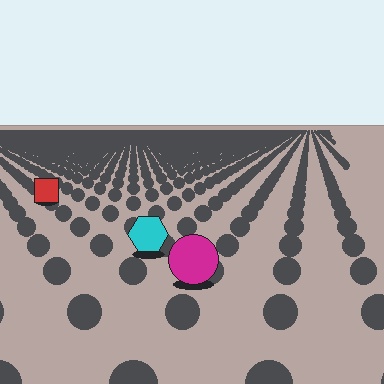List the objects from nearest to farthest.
From nearest to farthest: the magenta circle, the cyan hexagon, the red square.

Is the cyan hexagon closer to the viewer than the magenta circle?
No. The magenta circle is closer — you can tell from the texture gradient: the ground texture is coarser near it.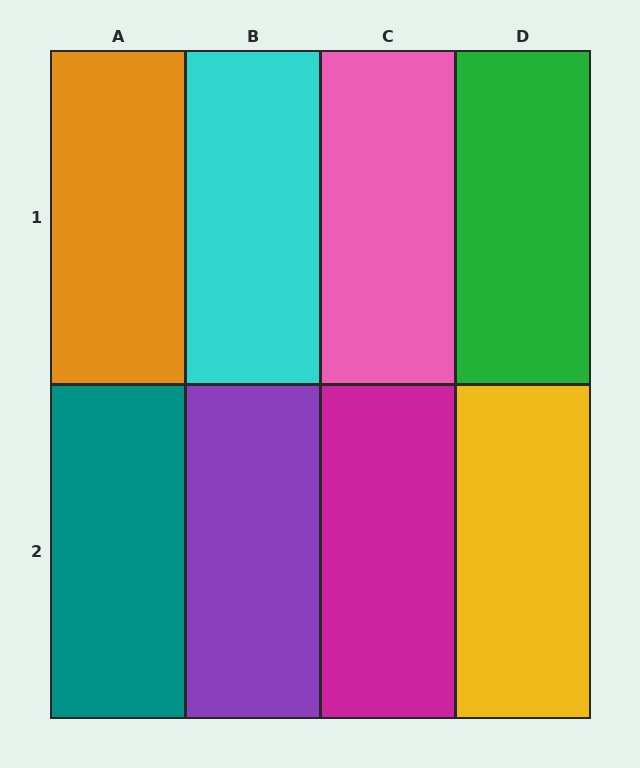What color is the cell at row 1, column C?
Pink.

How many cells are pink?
1 cell is pink.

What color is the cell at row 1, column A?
Orange.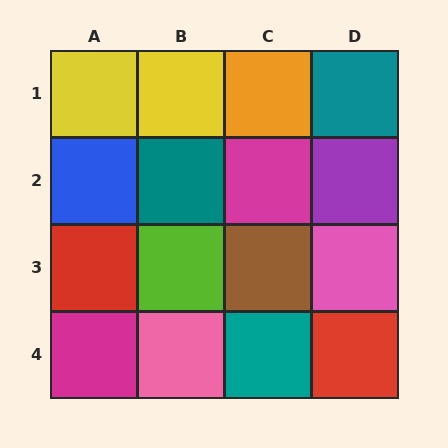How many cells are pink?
2 cells are pink.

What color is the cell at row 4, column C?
Teal.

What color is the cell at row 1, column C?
Orange.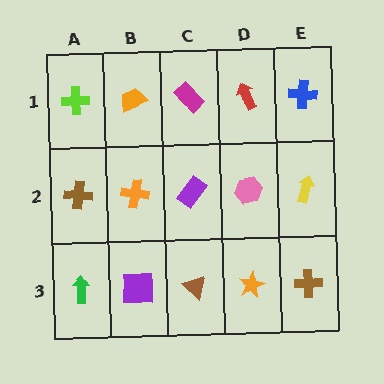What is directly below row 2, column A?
A green arrow.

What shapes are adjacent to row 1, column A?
A brown cross (row 2, column A), an orange trapezoid (row 1, column B).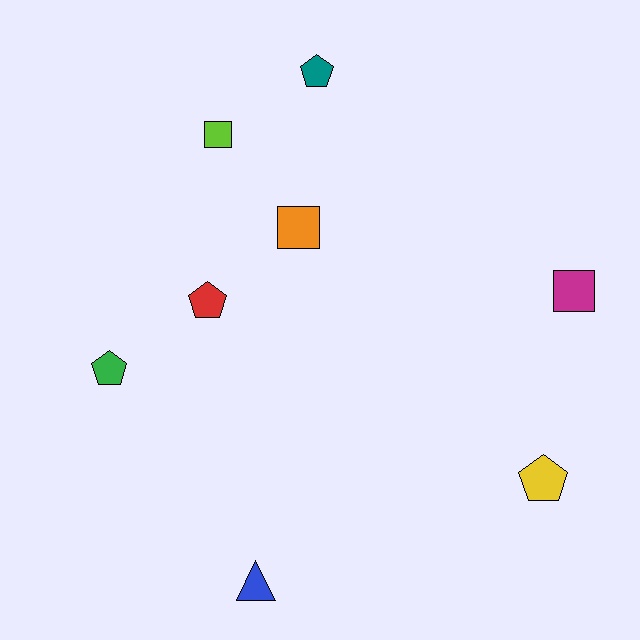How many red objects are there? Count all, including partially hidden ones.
There is 1 red object.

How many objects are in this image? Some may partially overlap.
There are 8 objects.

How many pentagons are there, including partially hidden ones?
There are 4 pentagons.